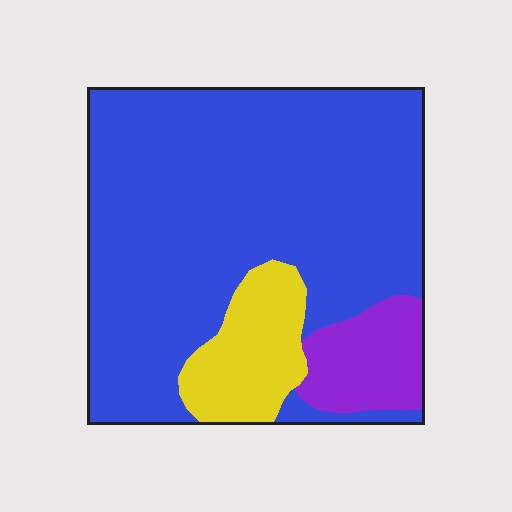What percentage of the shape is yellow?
Yellow takes up about one eighth (1/8) of the shape.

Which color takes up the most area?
Blue, at roughly 75%.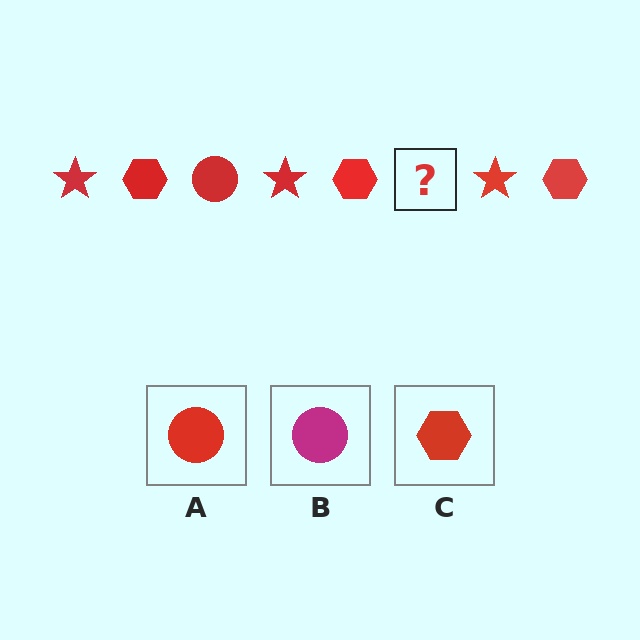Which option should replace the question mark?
Option A.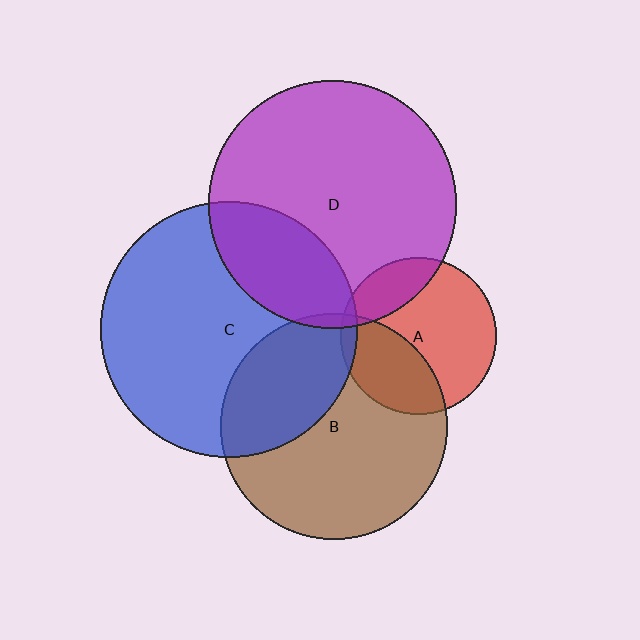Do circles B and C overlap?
Yes.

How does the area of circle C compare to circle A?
Approximately 2.7 times.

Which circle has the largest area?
Circle C (blue).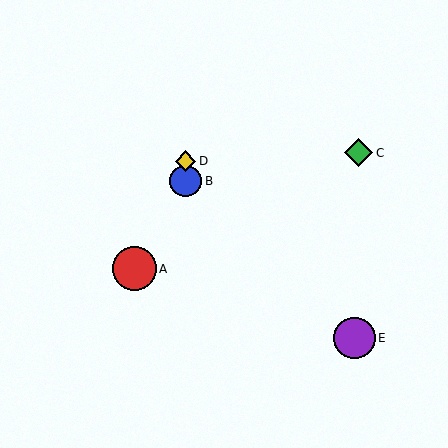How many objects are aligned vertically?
2 objects (B, D) are aligned vertically.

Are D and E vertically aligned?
No, D is at x≈186 and E is at x≈355.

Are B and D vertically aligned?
Yes, both are at x≈186.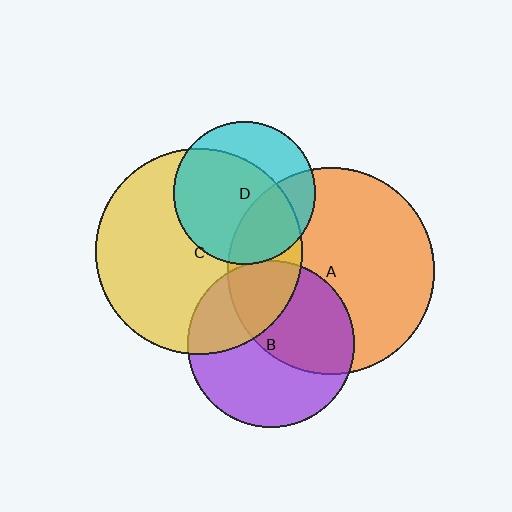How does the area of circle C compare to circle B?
Approximately 1.5 times.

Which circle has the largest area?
Circle A (orange).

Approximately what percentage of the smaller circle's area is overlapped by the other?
Approximately 70%.